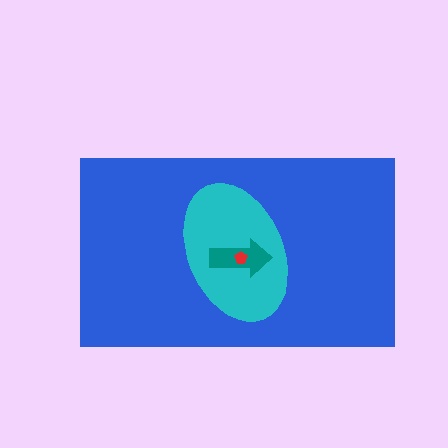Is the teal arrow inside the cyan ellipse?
Yes.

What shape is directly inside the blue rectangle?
The cyan ellipse.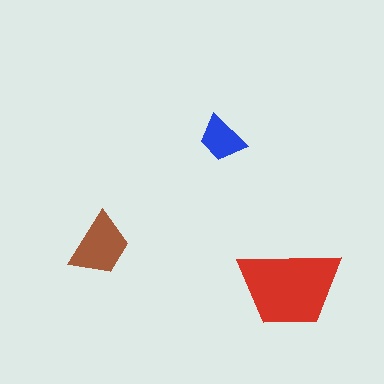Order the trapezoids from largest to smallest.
the red one, the brown one, the blue one.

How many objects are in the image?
There are 3 objects in the image.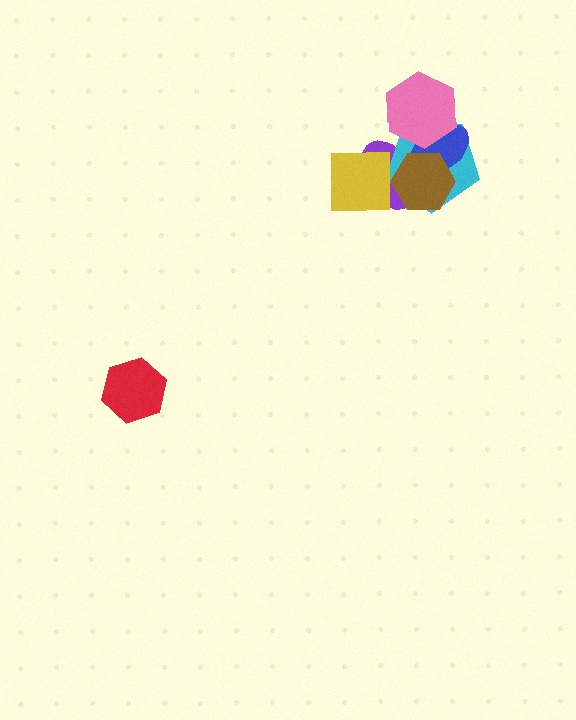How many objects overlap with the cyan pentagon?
4 objects overlap with the cyan pentagon.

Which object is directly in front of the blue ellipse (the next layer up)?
The pink hexagon is directly in front of the blue ellipse.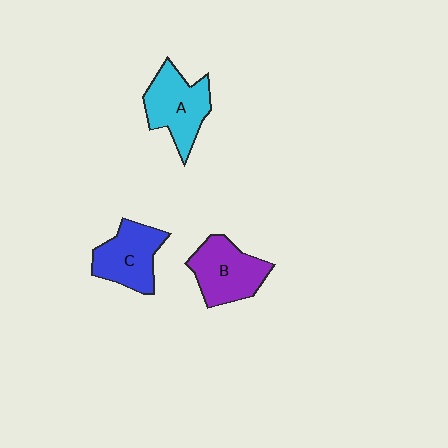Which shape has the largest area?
Shape A (cyan).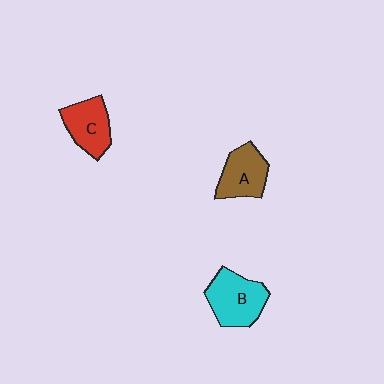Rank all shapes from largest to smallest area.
From largest to smallest: B (cyan), A (brown), C (red).